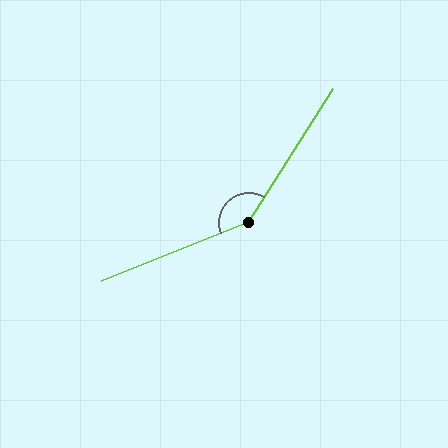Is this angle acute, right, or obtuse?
It is obtuse.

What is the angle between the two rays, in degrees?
Approximately 144 degrees.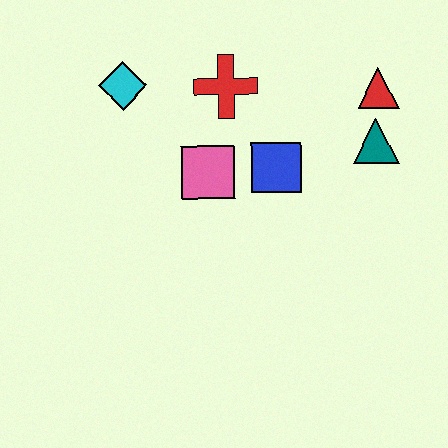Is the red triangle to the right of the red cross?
Yes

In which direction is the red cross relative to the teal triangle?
The red cross is to the left of the teal triangle.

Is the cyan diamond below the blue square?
No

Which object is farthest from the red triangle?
The cyan diamond is farthest from the red triangle.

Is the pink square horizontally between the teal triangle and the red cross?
No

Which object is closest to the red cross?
The pink square is closest to the red cross.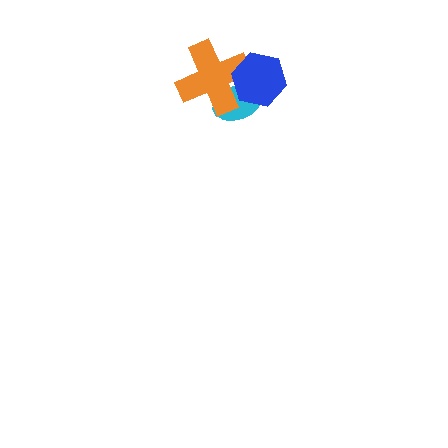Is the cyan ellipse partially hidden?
Yes, it is partially covered by another shape.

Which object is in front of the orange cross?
The blue hexagon is in front of the orange cross.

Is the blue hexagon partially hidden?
No, no other shape covers it.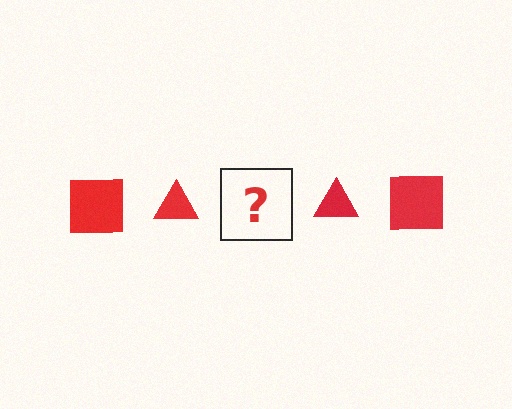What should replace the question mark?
The question mark should be replaced with a red square.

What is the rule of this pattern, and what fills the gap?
The rule is that the pattern cycles through square, triangle shapes in red. The gap should be filled with a red square.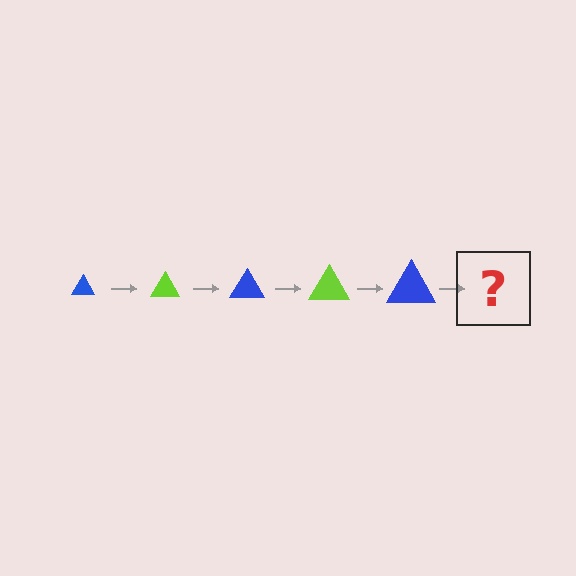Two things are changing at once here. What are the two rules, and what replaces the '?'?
The two rules are that the triangle grows larger each step and the color cycles through blue and lime. The '?' should be a lime triangle, larger than the previous one.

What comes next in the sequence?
The next element should be a lime triangle, larger than the previous one.